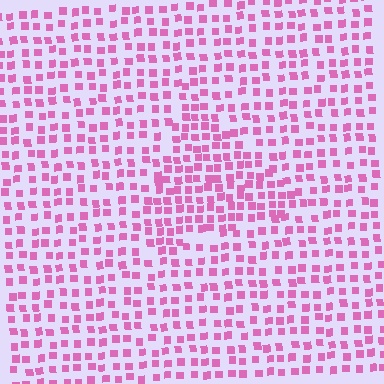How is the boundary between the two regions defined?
The boundary is defined by a change in element density (approximately 1.6x ratio). All elements are the same color, size, and shape.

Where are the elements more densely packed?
The elements are more densely packed inside the triangle boundary.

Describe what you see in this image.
The image contains small pink elements arranged at two different densities. A triangle-shaped region is visible where the elements are more densely packed than the surrounding area.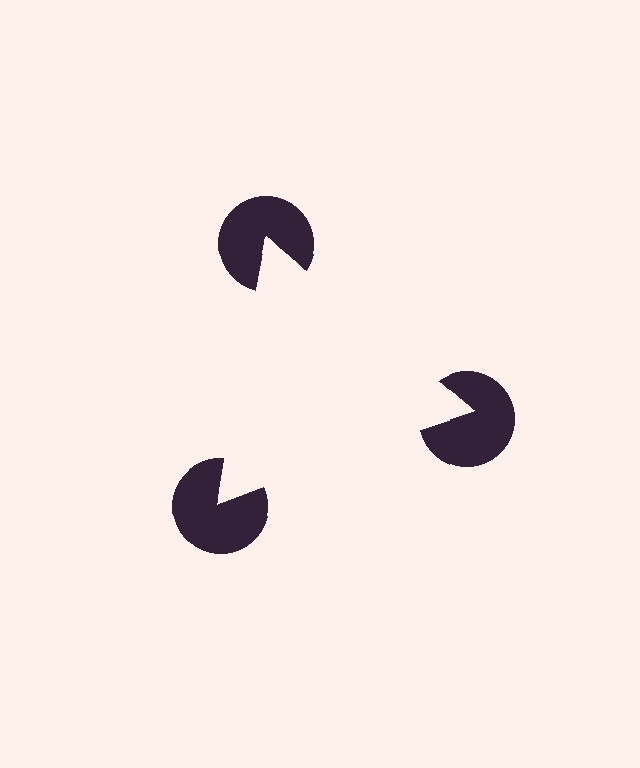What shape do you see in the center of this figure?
An illusory triangle — its edges are inferred from the aligned wedge cuts in the pac-man discs, not physically drawn.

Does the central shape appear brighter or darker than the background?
It typically appears slightly brighter than the background, even though no actual brightness change is drawn.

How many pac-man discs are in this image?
There are 3 — one at each vertex of the illusory triangle.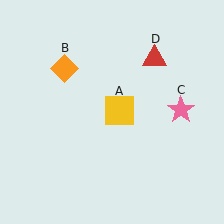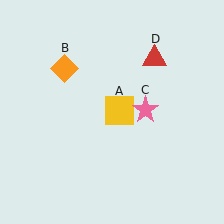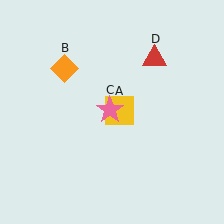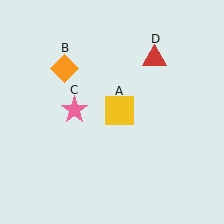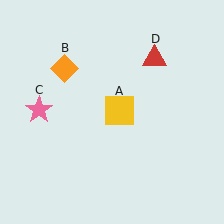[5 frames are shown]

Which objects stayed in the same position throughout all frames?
Yellow square (object A) and orange diamond (object B) and red triangle (object D) remained stationary.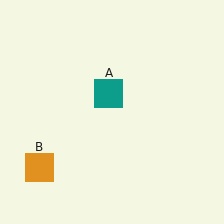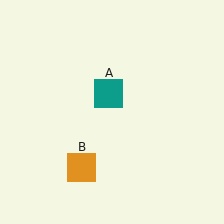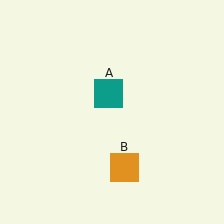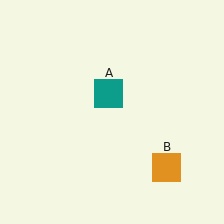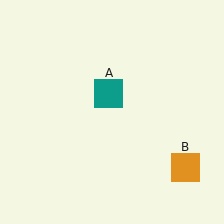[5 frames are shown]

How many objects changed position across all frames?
1 object changed position: orange square (object B).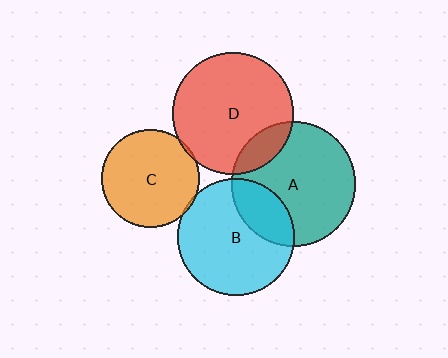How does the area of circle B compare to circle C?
Approximately 1.4 times.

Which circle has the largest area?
Circle A (teal).